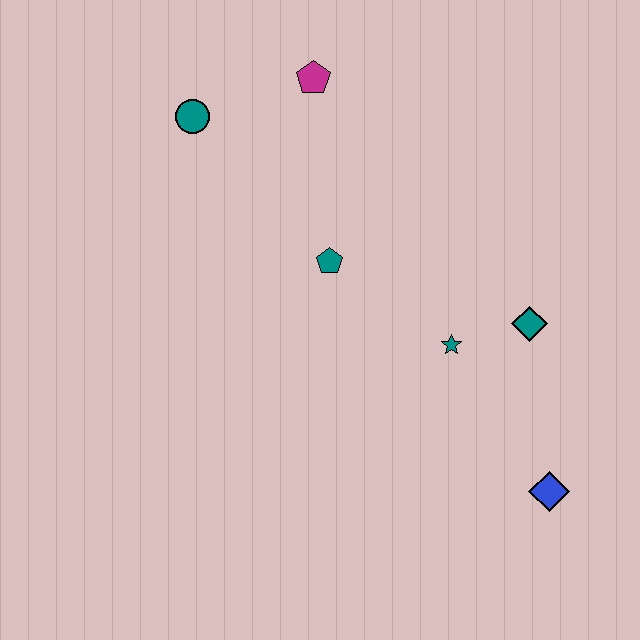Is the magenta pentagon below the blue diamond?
No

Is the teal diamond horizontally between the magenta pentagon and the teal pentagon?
No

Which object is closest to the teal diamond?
The teal star is closest to the teal diamond.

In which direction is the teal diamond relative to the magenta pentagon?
The teal diamond is below the magenta pentagon.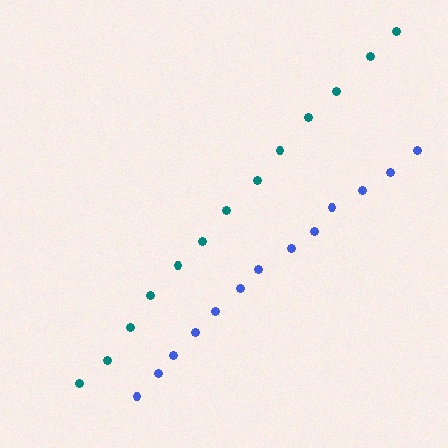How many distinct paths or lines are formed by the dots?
There are 2 distinct paths.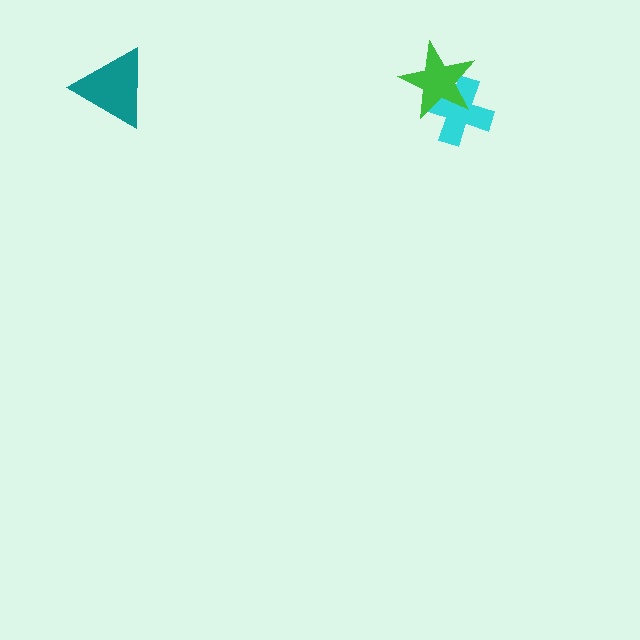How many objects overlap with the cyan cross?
1 object overlaps with the cyan cross.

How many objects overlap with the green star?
1 object overlaps with the green star.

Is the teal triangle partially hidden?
No, no other shape covers it.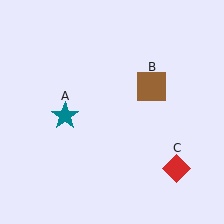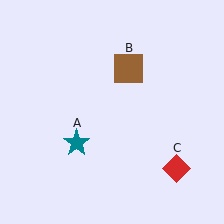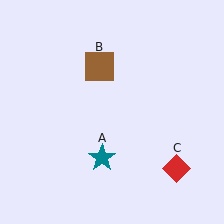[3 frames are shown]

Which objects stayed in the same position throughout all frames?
Red diamond (object C) remained stationary.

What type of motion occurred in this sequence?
The teal star (object A), brown square (object B) rotated counterclockwise around the center of the scene.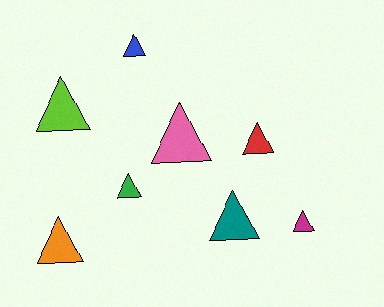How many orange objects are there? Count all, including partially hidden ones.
There is 1 orange object.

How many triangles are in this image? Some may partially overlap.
There are 8 triangles.